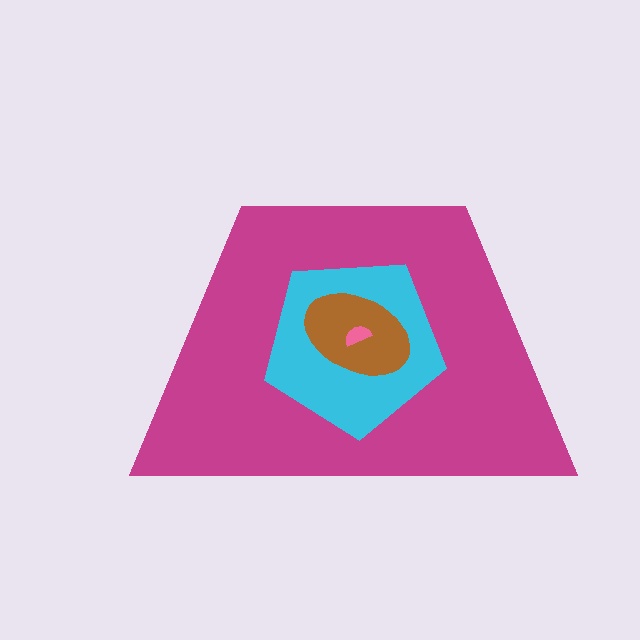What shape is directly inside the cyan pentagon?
The brown ellipse.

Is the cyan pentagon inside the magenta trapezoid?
Yes.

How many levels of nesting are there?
4.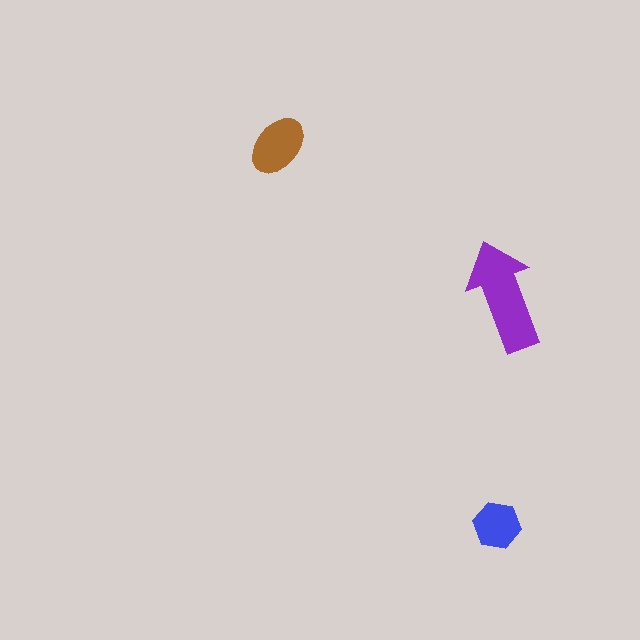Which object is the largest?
The purple arrow.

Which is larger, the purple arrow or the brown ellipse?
The purple arrow.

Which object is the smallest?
The blue hexagon.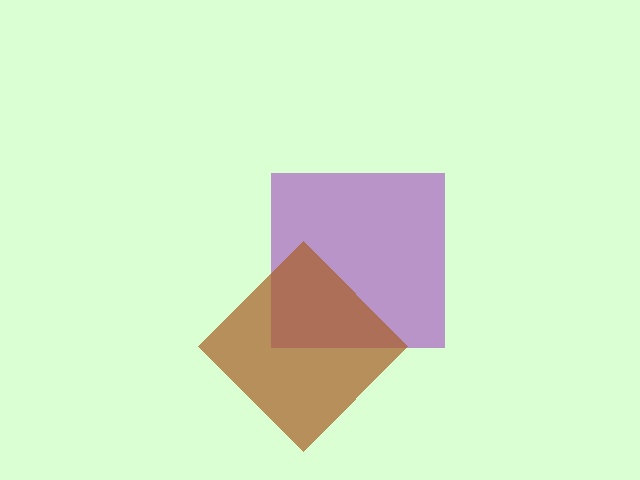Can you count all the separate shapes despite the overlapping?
Yes, there are 2 separate shapes.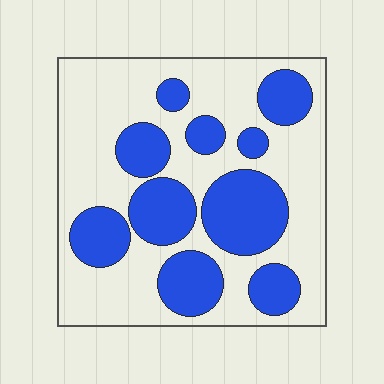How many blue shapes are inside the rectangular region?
10.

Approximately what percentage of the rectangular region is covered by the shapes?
Approximately 35%.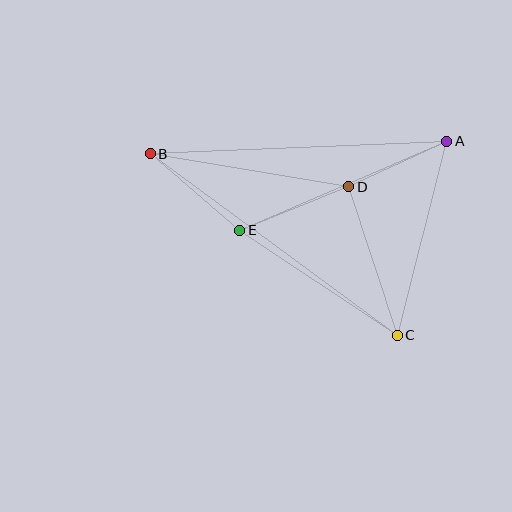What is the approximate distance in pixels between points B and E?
The distance between B and E is approximately 118 pixels.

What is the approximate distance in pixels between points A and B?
The distance between A and B is approximately 297 pixels.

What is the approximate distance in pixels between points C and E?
The distance between C and E is approximately 189 pixels.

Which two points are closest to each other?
Points A and D are closest to each other.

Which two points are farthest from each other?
Points B and C are farthest from each other.